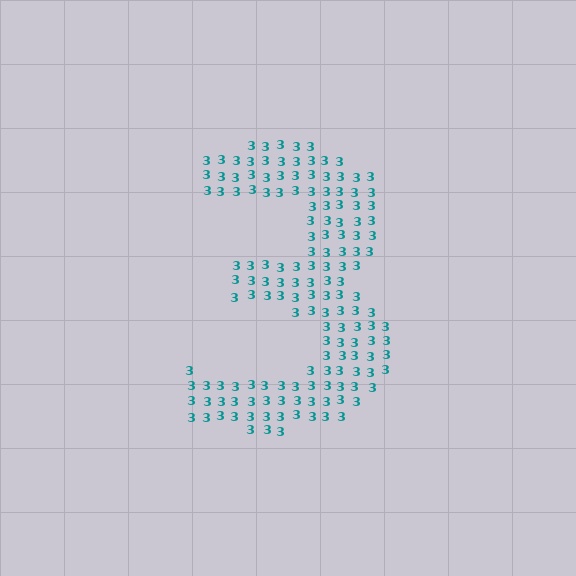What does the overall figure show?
The overall figure shows the digit 3.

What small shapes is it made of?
It is made of small digit 3's.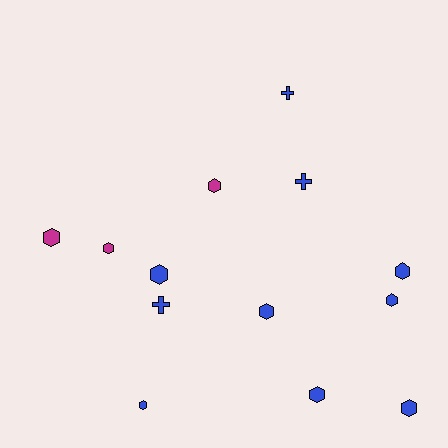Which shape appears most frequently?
Hexagon, with 10 objects.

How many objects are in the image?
There are 13 objects.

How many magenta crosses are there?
There are no magenta crosses.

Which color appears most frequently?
Blue, with 10 objects.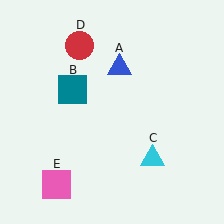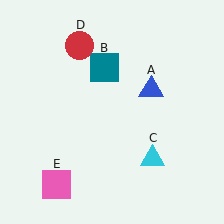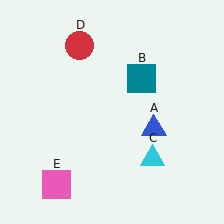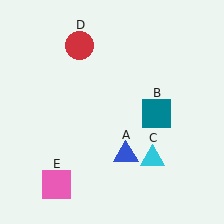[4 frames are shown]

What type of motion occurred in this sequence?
The blue triangle (object A), teal square (object B) rotated clockwise around the center of the scene.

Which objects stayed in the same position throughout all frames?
Cyan triangle (object C) and red circle (object D) and pink square (object E) remained stationary.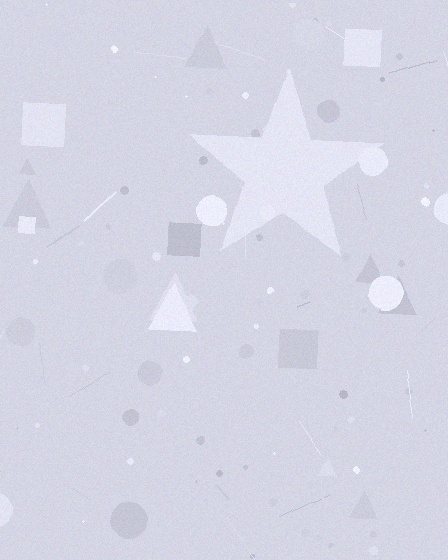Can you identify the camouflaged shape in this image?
The camouflaged shape is a star.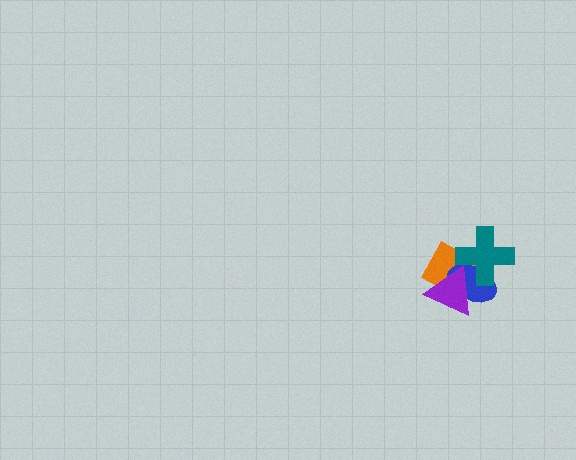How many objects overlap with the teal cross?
3 objects overlap with the teal cross.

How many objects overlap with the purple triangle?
3 objects overlap with the purple triangle.